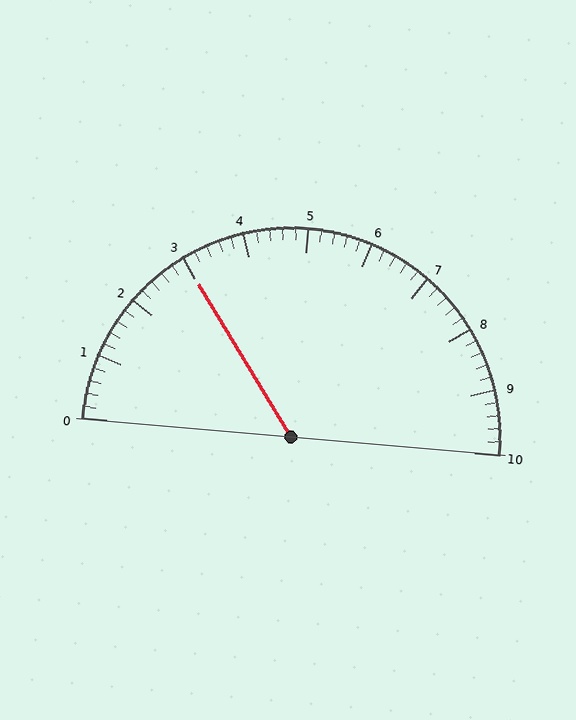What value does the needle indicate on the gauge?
The needle indicates approximately 3.0.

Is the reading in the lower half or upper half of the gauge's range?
The reading is in the lower half of the range (0 to 10).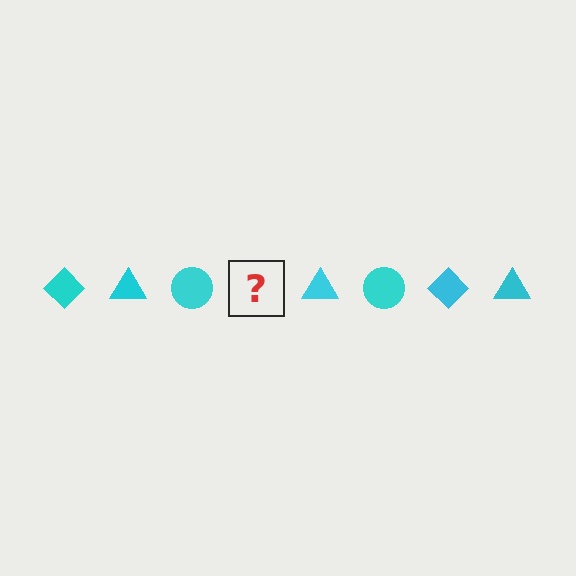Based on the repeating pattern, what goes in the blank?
The blank should be a cyan diamond.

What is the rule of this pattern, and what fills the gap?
The rule is that the pattern cycles through diamond, triangle, circle shapes in cyan. The gap should be filled with a cyan diamond.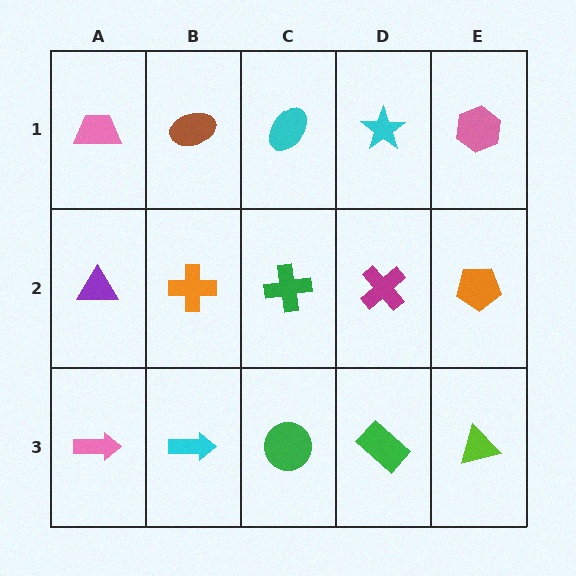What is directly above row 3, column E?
An orange pentagon.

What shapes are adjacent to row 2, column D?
A cyan star (row 1, column D), a green rectangle (row 3, column D), a green cross (row 2, column C), an orange pentagon (row 2, column E).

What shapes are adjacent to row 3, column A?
A purple triangle (row 2, column A), a cyan arrow (row 3, column B).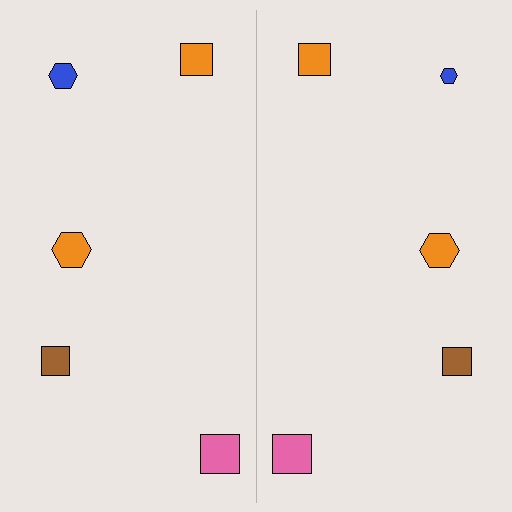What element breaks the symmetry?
The blue hexagon on the right side has a different size than its mirror counterpart.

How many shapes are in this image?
There are 10 shapes in this image.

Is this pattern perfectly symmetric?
No, the pattern is not perfectly symmetric. The blue hexagon on the right side has a different size than its mirror counterpart.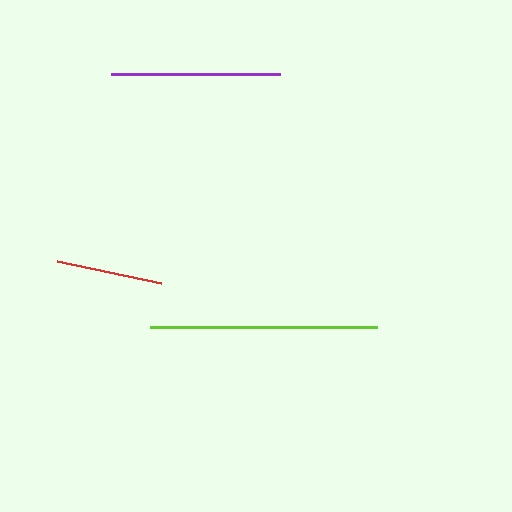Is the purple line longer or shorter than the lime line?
The lime line is longer than the purple line.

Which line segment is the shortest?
The red line is the shortest at approximately 107 pixels.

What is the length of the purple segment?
The purple segment is approximately 168 pixels long.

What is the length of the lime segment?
The lime segment is approximately 227 pixels long.